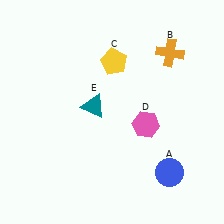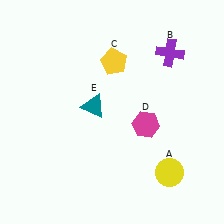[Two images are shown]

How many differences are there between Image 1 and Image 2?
There are 3 differences between the two images.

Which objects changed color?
A changed from blue to yellow. B changed from orange to purple. D changed from pink to magenta.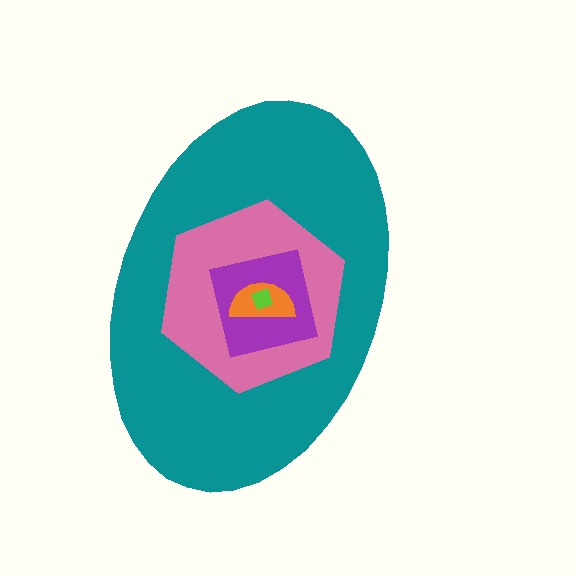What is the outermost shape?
The teal ellipse.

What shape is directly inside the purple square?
The orange semicircle.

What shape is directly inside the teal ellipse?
The pink hexagon.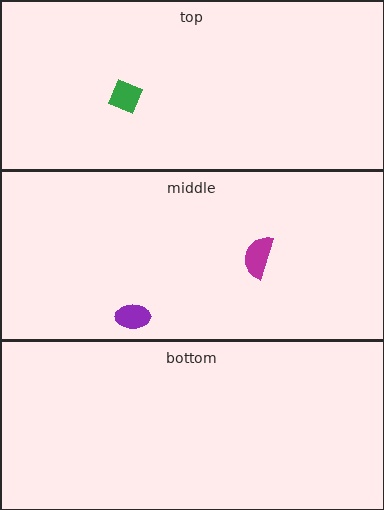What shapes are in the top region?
The green diamond.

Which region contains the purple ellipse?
The middle region.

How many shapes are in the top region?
1.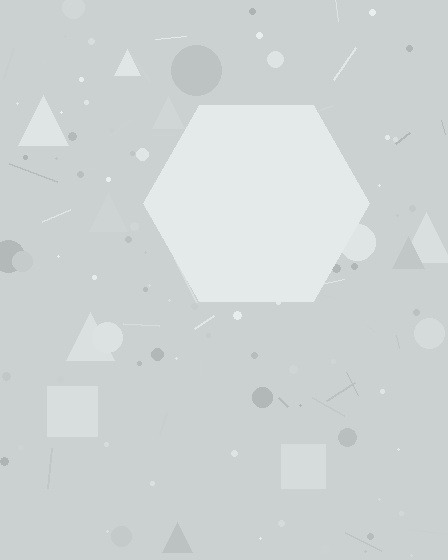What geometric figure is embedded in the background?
A hexagon is embedded in the background.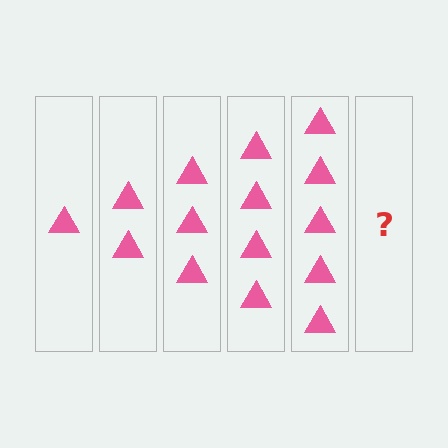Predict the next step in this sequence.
The next step is 6 triangles.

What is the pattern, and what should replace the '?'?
The pattern is that each step adds one more triangle. The '?' should be 6 triangles.